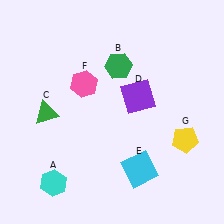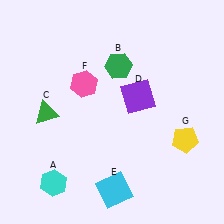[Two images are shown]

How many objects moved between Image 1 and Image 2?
1 object moved between the two images.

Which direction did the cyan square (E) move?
The cyan square (E) moved left.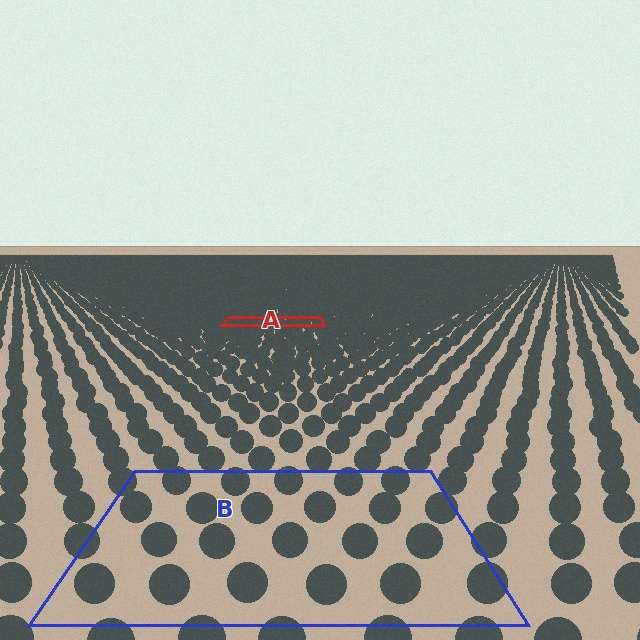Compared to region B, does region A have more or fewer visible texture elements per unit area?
Region A has more texture elements per unit area — they are packed more densely because it is farther away.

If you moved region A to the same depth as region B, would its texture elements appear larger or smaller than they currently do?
They would appear larger. At a closer depth, the same texture elements are projected at a bigger on-screen size.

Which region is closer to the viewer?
Region B is closer. The texture elements there are larger and more spread out.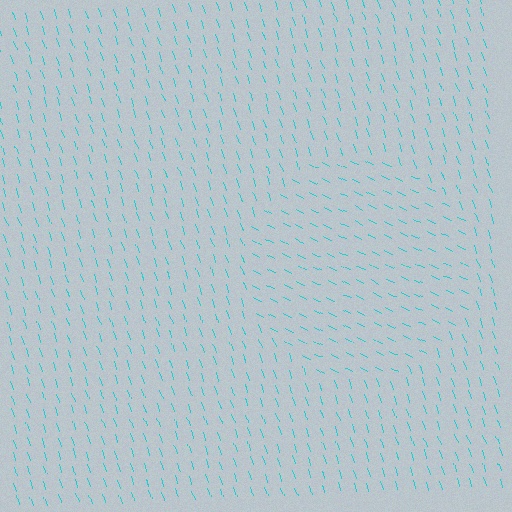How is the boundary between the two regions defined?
The boundary is defined purely by a change in line orientation (approximately 45 degrees difference). All lines are the same color and thickness.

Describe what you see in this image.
The image is filled with small cyan line segments. A circle region in the image has lines oriented differently from the surrounding lines, creating a visible texture boundary.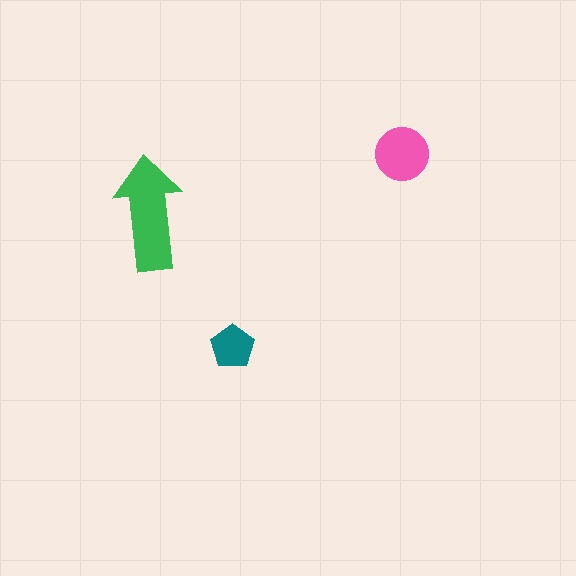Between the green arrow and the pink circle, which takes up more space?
The green arrow.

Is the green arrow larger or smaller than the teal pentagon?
Larger.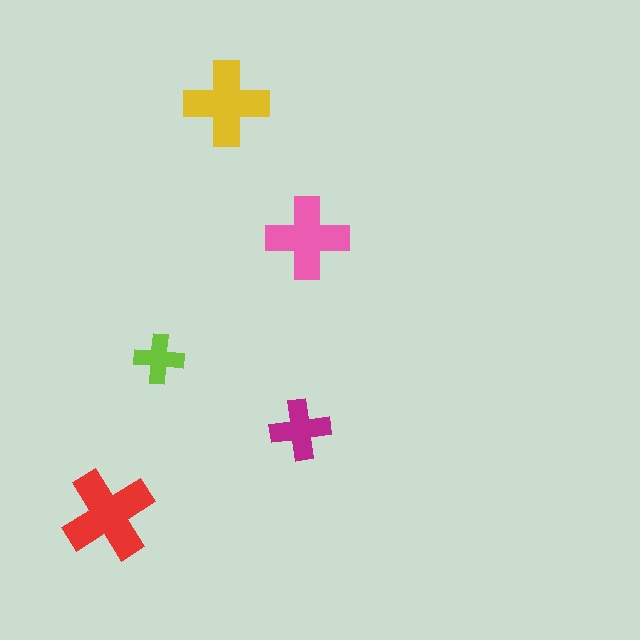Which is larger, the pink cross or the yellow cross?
The yellow one.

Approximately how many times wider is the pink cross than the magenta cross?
About 1.5 times wider.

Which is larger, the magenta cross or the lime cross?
The magenta one.